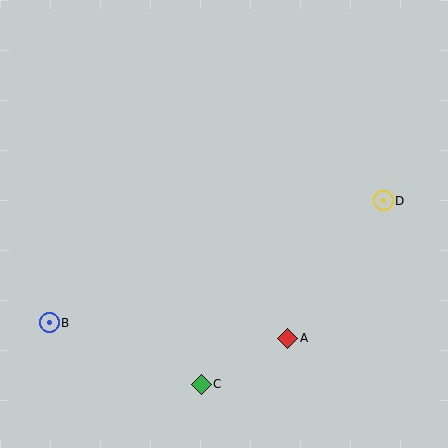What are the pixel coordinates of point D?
Point D is at (383, 201).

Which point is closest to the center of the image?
Point A at (288, 338) is closest to the center.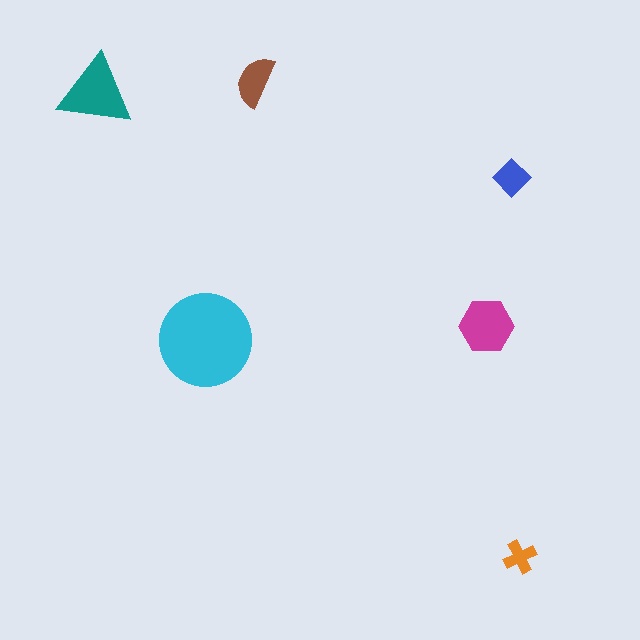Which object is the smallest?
The orange cross.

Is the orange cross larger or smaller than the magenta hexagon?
Smaller.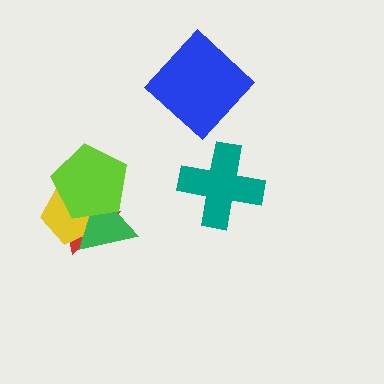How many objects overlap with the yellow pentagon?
3 objects overlap with the yellow pentagon.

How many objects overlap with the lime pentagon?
3 objects overlap with the lime pentagon.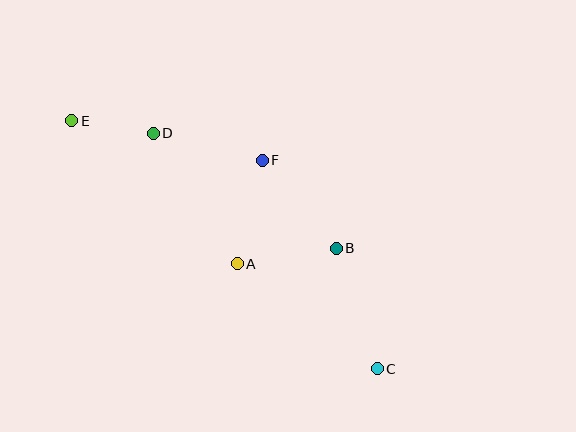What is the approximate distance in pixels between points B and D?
The distance between B and D is approximately 216 pixels.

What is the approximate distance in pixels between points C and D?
The distance between C and D is approximately 325 pixels.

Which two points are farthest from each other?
Points C and E are farthest from each other.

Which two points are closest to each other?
Points D and E are closest to each other.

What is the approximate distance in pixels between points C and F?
The distance between C and F is approximately 238 pixels.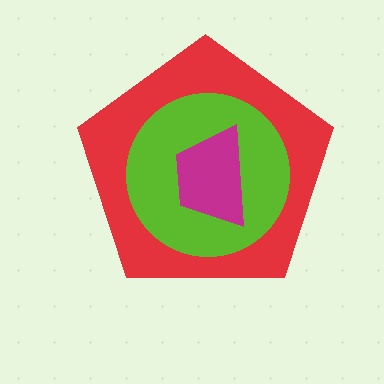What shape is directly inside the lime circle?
The magenta trapezoid.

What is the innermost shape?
The magenta trapezoid.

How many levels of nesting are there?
3.